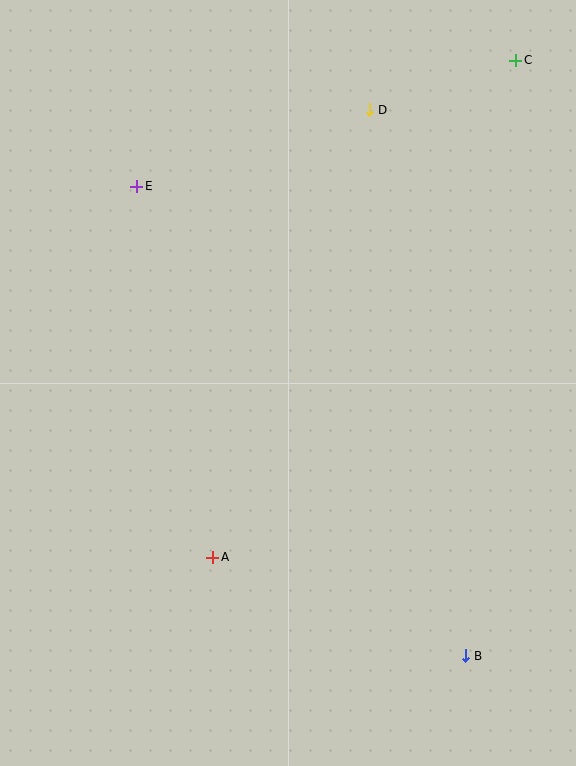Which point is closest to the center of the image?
Point A at (213, 557) is closest to the center.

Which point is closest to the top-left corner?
Point E is closest to the top-left corner.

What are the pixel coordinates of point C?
Point C is at (516, 60).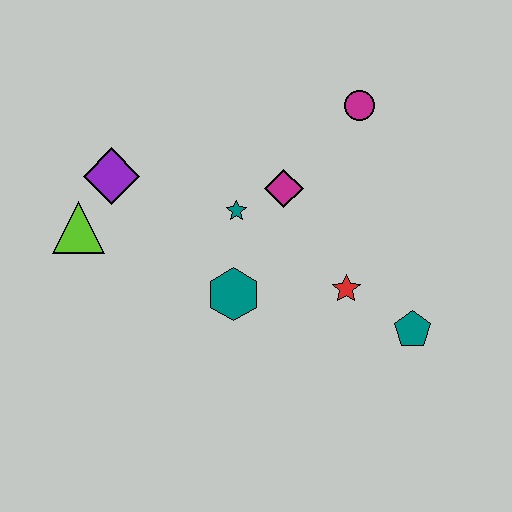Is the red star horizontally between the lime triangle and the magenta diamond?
No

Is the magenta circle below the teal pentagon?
No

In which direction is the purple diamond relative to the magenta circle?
The purple diamond is to the left of the magenta circle.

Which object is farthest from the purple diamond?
The teal pentagon is farthest from the purple diamond.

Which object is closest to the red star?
The teal pentagon is closest to the red star.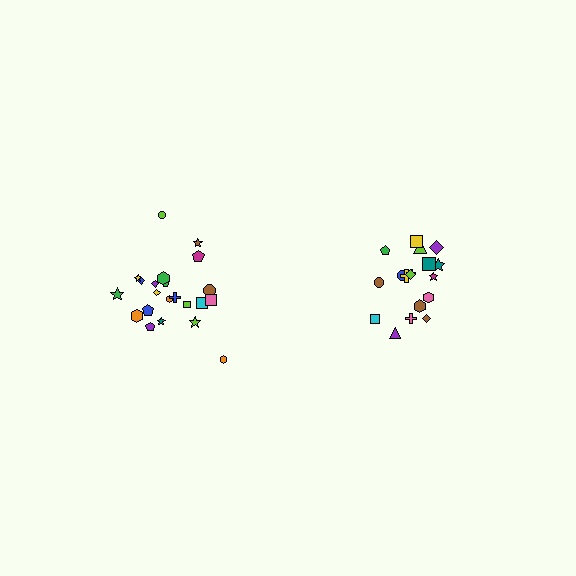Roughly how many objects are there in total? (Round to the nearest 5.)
Roughly 40 objects in total.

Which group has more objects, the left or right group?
The left group.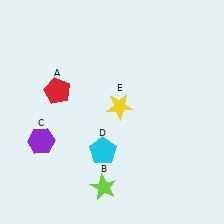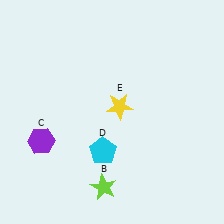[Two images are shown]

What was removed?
The red pentagon (A) was removed in Image 2.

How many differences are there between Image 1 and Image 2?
There is 1 difference between the two images.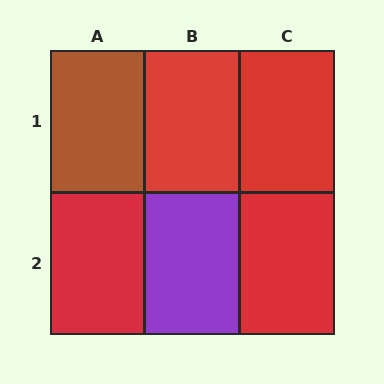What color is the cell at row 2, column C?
Red.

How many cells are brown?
1 cell is brown.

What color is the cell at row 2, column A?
Red.